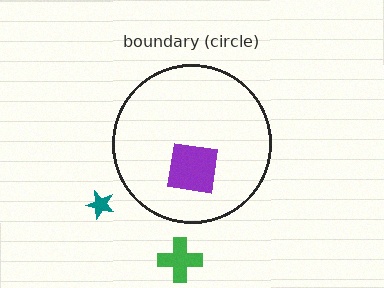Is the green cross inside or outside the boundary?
Outside.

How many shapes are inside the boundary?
2 inside, 2 outside.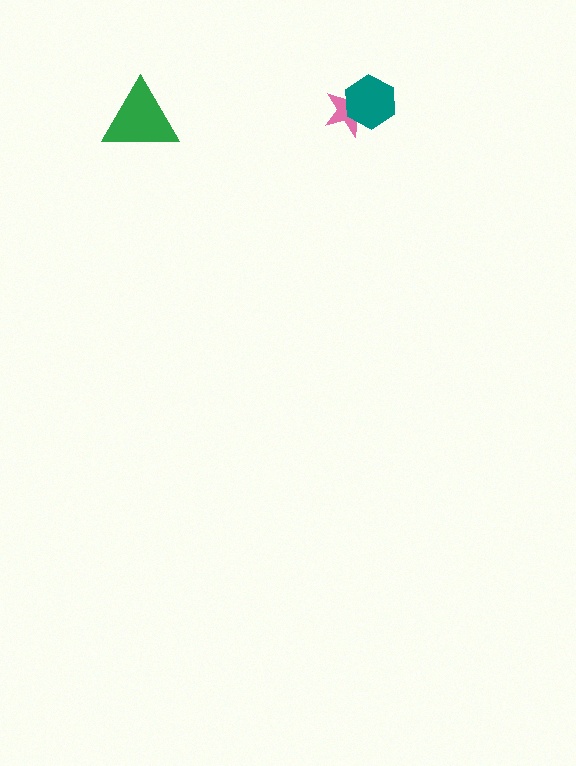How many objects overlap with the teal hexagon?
1 object overlaps with the teal hexagon.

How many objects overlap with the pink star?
1 object overlaps with the pink star.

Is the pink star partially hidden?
Yes, it is partially covered by another shape.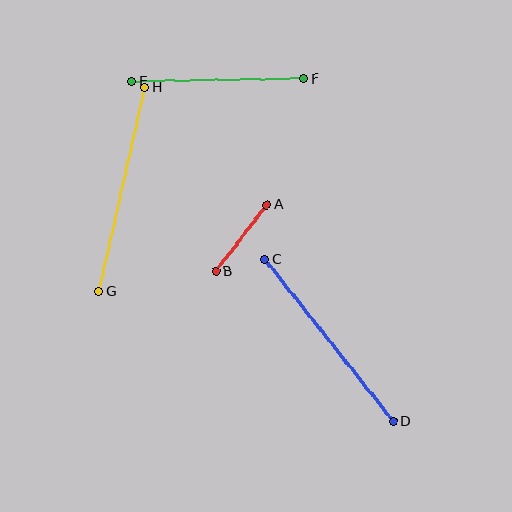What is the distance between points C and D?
The distance is approximately 207 pixels.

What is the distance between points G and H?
The distance is approximately 209 pixels.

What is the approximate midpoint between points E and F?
The midpoint is at approximately (218, 80) pixels.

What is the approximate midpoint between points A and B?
The midpoint is at approximately (241, 238) pixels.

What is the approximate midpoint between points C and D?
The midpoint is at approximately (329, 340) pixels.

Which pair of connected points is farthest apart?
Points G and H are farthest apart.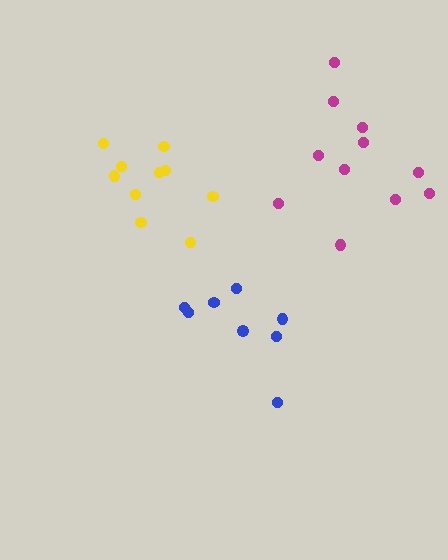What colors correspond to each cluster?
The clusters are colored: yellow, blue, magenta.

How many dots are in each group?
Group 1: 10 dots, Group 2: 8 dots, Group 3: 11 dots (29 total).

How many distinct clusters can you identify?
There are 3 distinct clusters.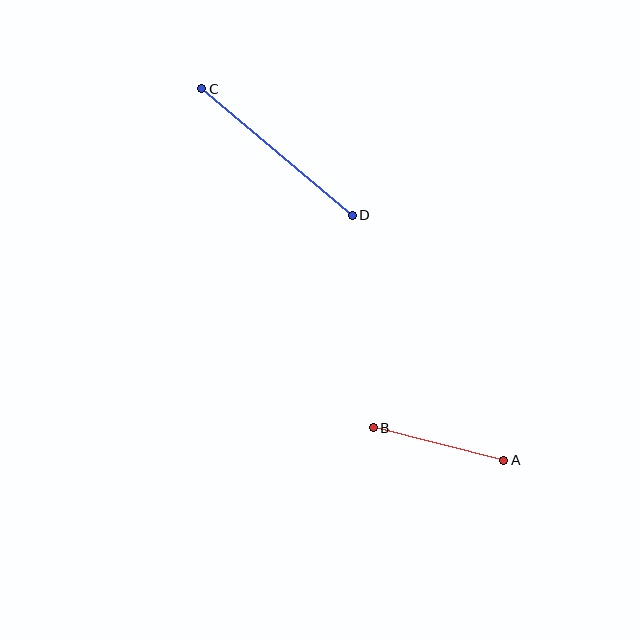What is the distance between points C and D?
The distance is approximately 197 pixels.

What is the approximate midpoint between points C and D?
The midpoint is at approximately (277, 152) pixels.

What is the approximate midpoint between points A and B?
The midpoint is at approximately (439, 444) pixels.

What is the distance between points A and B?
The distance is approximately 135 pixels.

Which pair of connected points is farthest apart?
Points C and D are farthest apart.